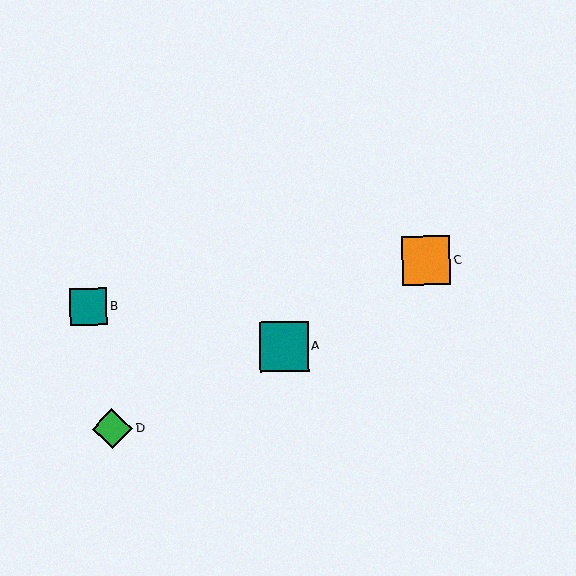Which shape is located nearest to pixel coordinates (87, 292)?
The teal square (labeled B) at (88, 306) is nearest to that location.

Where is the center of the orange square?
The center of the orange square is at (426, 261).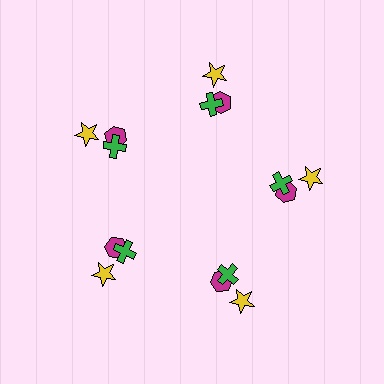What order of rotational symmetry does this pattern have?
This pattern has 5-fold rotational symmetry.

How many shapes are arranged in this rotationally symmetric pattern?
There are 15 shapes, arranged in 5 groups of 3.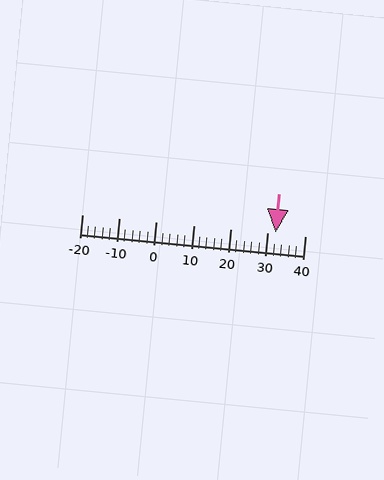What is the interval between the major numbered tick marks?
The major tick marks are spaced 10 units apart.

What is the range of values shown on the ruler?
The ruler shows values from -20 to 40.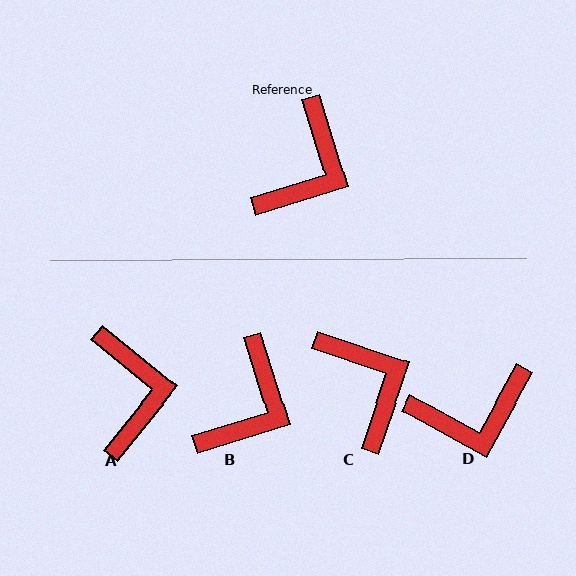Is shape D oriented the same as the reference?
No, it is off by about 46 degrees.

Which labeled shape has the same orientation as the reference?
B.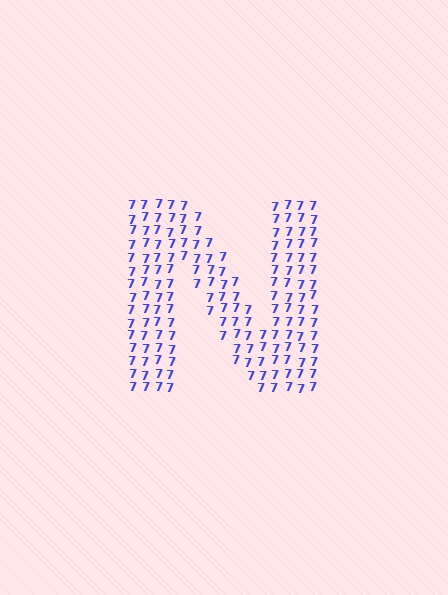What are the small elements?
The small elements are digit 7's.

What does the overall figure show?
The overall figure shows the letter N.